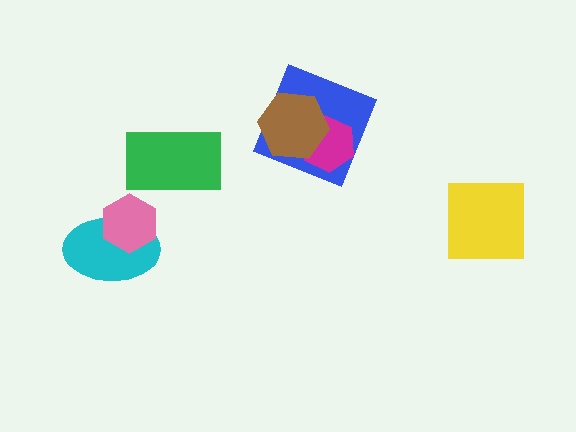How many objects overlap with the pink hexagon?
1 object overlaps with the pink hexagon.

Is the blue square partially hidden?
Yes, it is partially covered by another shape.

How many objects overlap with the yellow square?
0 objects overlap with the yellow square.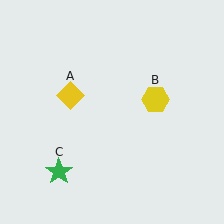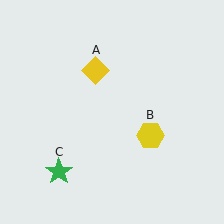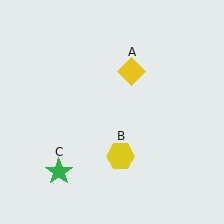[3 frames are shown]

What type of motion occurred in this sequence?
The yellow diamond (object A), yellow hexagon (object B) rotated clockwise around the center of the scene.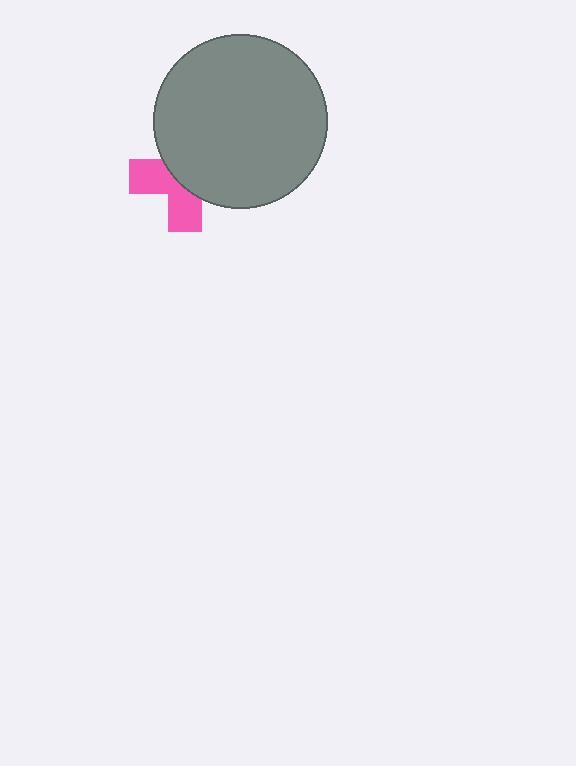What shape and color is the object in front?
The object in front is a gray circle.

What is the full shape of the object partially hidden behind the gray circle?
The partially hidden object is a pink cross.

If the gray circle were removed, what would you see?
You would see the complete pink cross.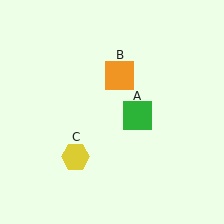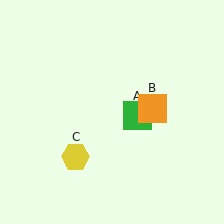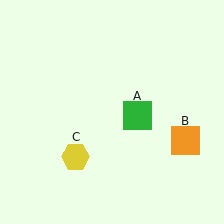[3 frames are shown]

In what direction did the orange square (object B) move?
The orange square (object B) moved down and to the right.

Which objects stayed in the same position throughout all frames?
Green square (object A) and yellow hexagon (object C) remained stationary.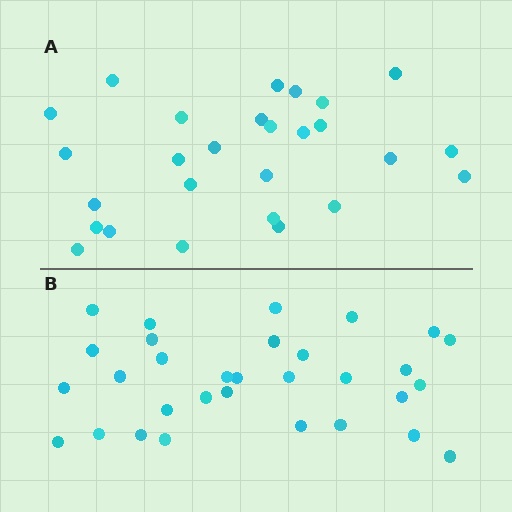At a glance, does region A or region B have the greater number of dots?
Region B (the bottom region) has more dots.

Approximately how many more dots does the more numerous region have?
Region B has about 4 more dots than region A.